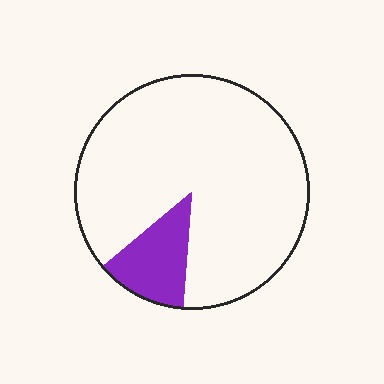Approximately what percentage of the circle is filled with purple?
Approximately 15%.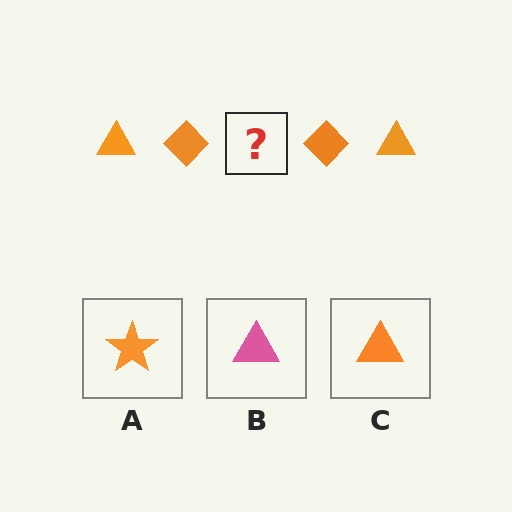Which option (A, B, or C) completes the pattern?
C.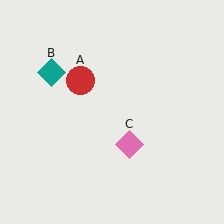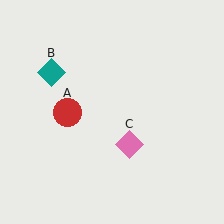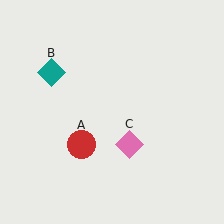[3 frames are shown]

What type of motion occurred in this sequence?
The red circle (object A) rotated counterclockwise around the center of the scene.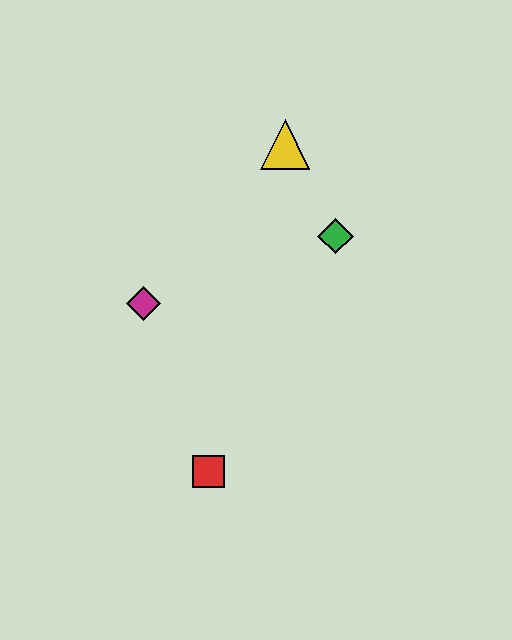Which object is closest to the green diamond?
The yellow triangle is closest to the green diamond.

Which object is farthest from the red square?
The yellow triangle is farthest from the red square.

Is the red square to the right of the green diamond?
No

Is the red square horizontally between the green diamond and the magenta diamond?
Yes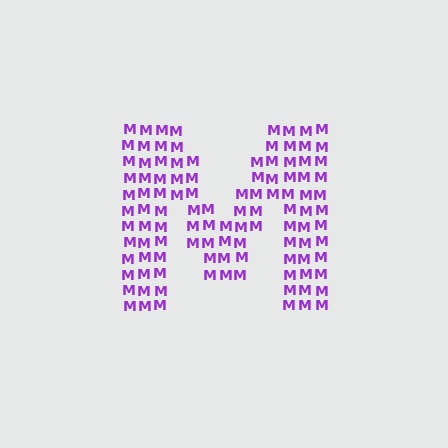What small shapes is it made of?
It is made of small letter M's.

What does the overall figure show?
The overall figure shows the letter M.